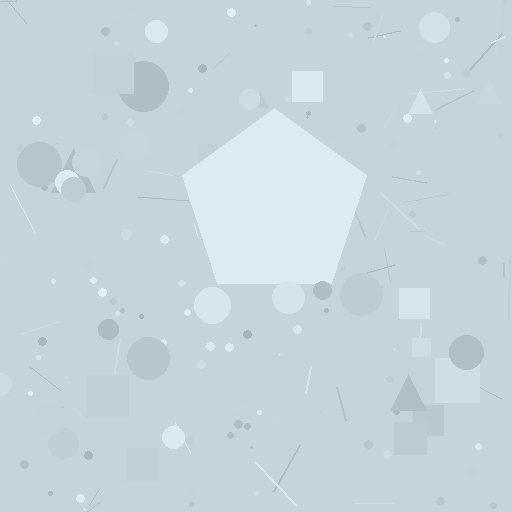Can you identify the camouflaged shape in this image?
The camouflaged shape is a pentagon.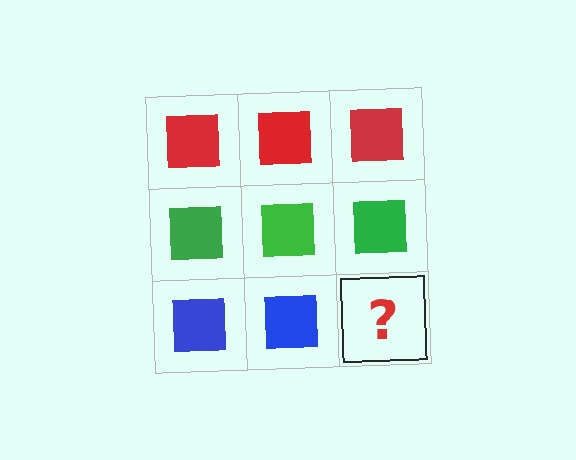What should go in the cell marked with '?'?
The missing cell should contain a blue square.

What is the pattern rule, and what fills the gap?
The rule is that each row has a consistent color. The gap should be filled with a blue square.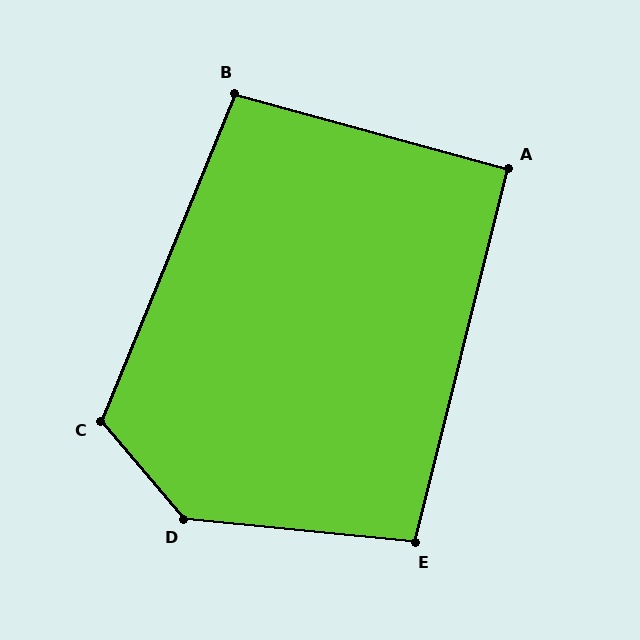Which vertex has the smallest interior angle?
A, at approximately 91 degrees.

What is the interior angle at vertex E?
Approximately 98 degrees (obtuse).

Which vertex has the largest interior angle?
D, at approximately 136 degrees.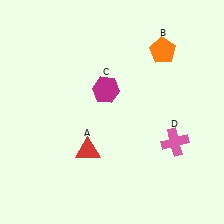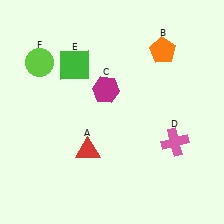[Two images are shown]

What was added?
A green square (E), a lime circle (F) were added in Image 2.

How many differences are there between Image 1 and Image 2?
There are 2 differences between the two images.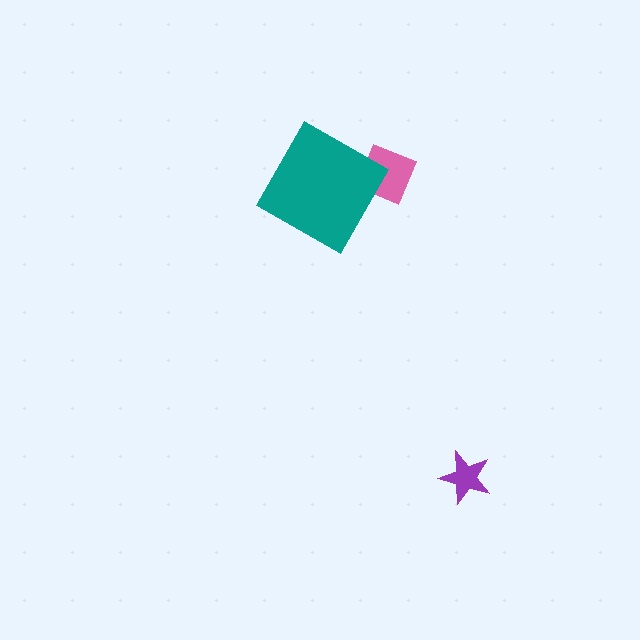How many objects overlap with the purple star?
0 objects overlap with the purple star.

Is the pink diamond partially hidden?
Yes, it is partially covered by another shape.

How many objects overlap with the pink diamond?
1 object overlaps with the pink diamond.